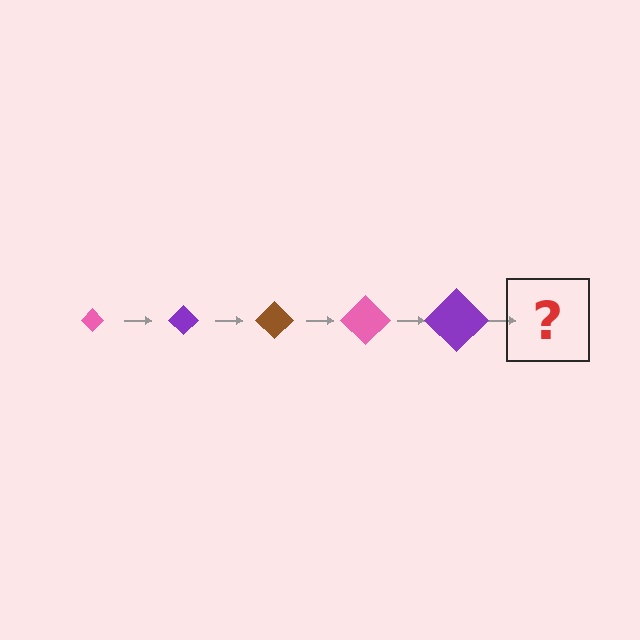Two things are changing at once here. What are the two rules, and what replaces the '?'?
The two rules are that the diamond grows larger each step and the color cycles through pink, purple, and brown. The '?' should be a brown diamond, larger than the previous one.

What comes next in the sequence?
The next element should be a brown diamond, larger than the previous one.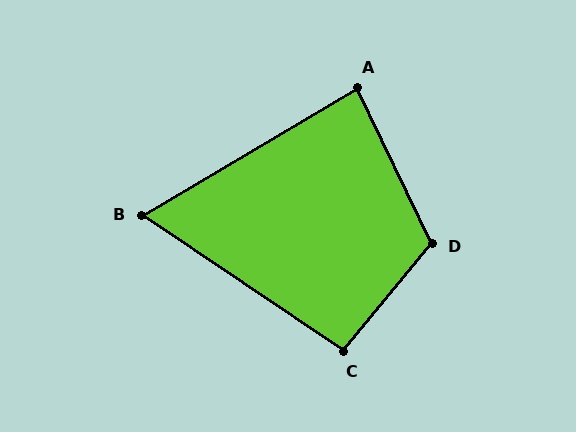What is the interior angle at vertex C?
Approximately 95 degrees (obtuse).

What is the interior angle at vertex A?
Approximately 85 degrees (acute).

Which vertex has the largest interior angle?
D, at approximately 115 degrees.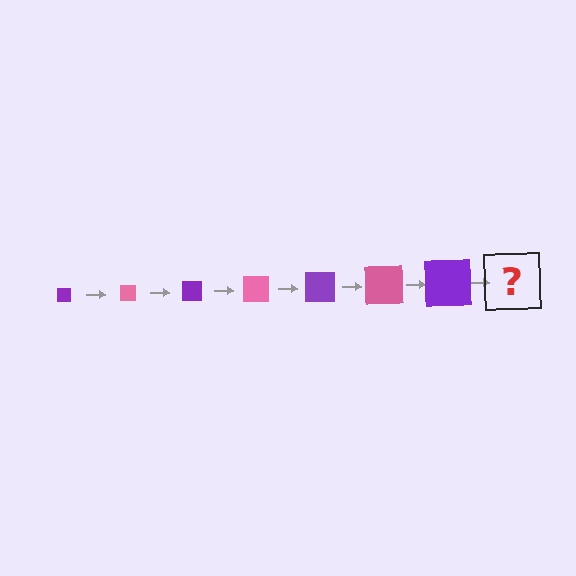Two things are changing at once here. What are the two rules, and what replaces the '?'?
The two rules are that the square grows larger each step and the color cycles through purple and pink. The '?' should be a pink square, larger than the previous one.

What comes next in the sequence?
The next element should be a pink square, larger than the previous one.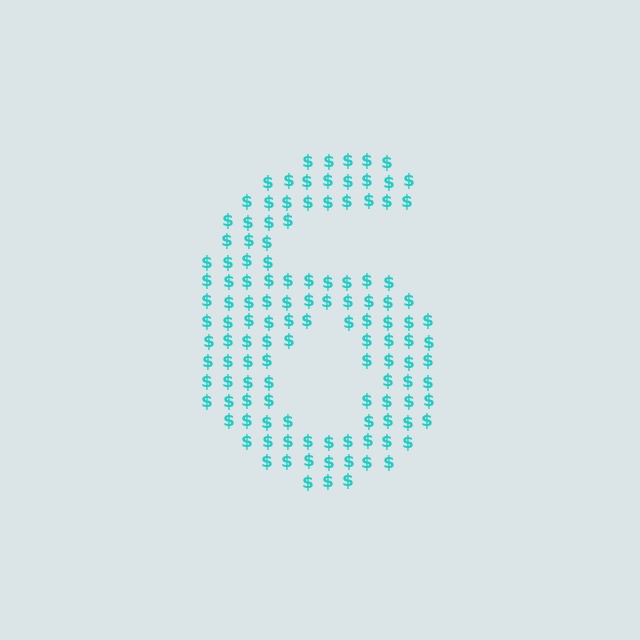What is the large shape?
The large shape is the digit 6.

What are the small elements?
The small elements are dollar signs.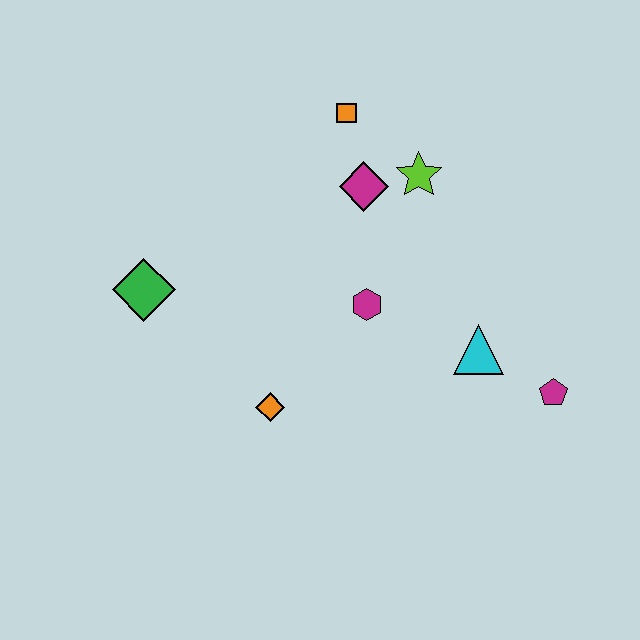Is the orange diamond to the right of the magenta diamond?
No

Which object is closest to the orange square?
The magenta diamond is closest to the orange square.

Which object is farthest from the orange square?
The magenta pentagon is farthest from the orange square.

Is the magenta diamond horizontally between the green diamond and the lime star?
Yes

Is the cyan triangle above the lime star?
No